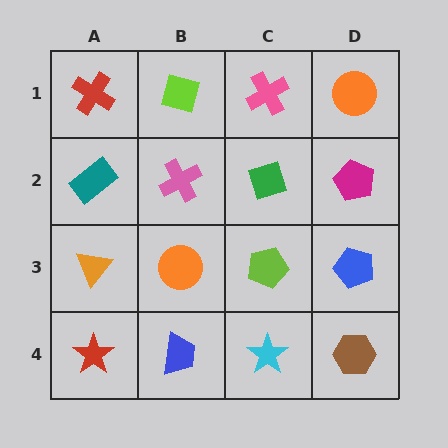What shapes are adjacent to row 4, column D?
A blue pentagon (row 3, column D), a cyan star (row 4, column C).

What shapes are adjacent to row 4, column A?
An orange triangle (row 3, column A), a blue trapezoid (row 4, column B).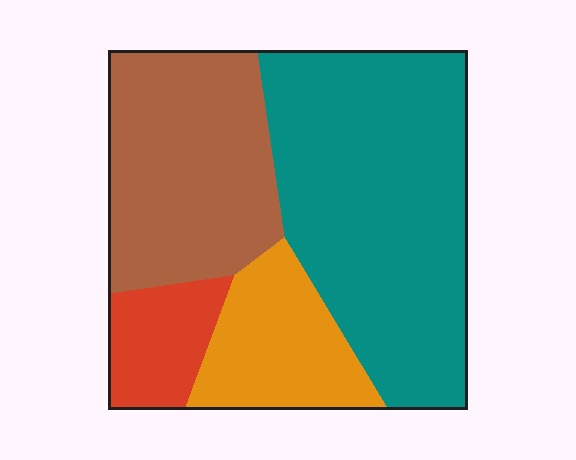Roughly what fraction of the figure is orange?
Orange takes up less than a sixth of the figure.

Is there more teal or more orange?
Teal.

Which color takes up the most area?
Teal, at roughly 45%.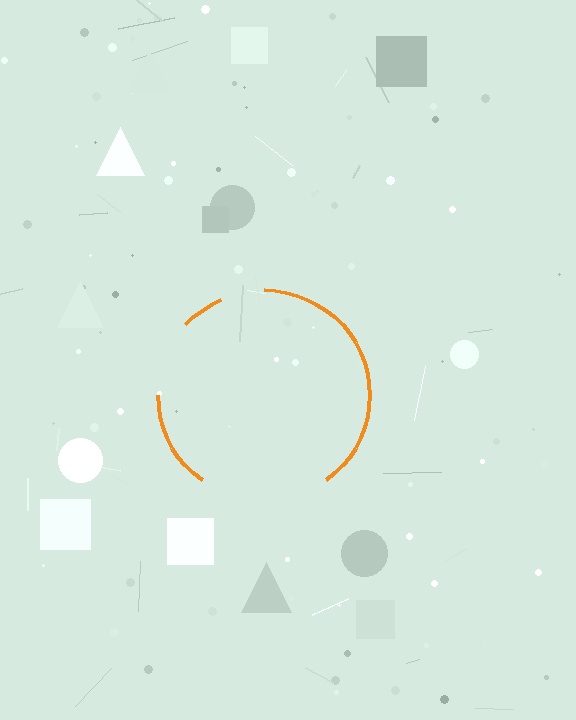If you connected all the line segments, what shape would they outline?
They would outline a circle.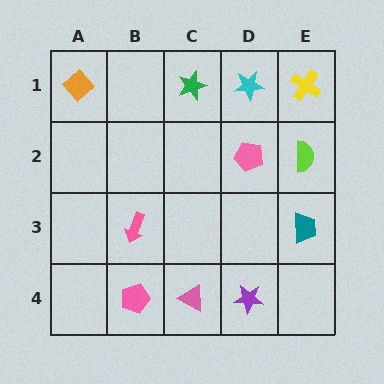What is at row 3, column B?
A pink arrow.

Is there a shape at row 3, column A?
No, that cell is empty.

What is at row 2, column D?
A pink pentagon.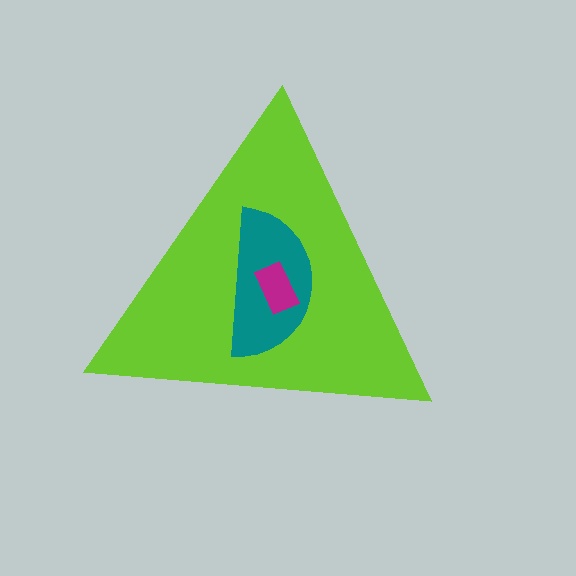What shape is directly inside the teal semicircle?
The magenta rectangle.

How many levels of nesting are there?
3.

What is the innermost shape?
The magenta rectangle.